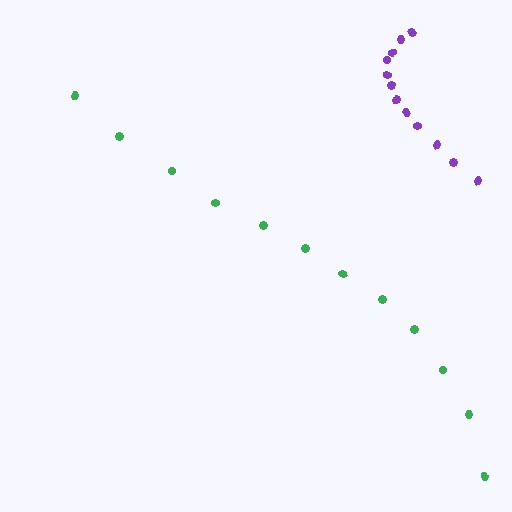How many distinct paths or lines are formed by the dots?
There are 2 distinct paths.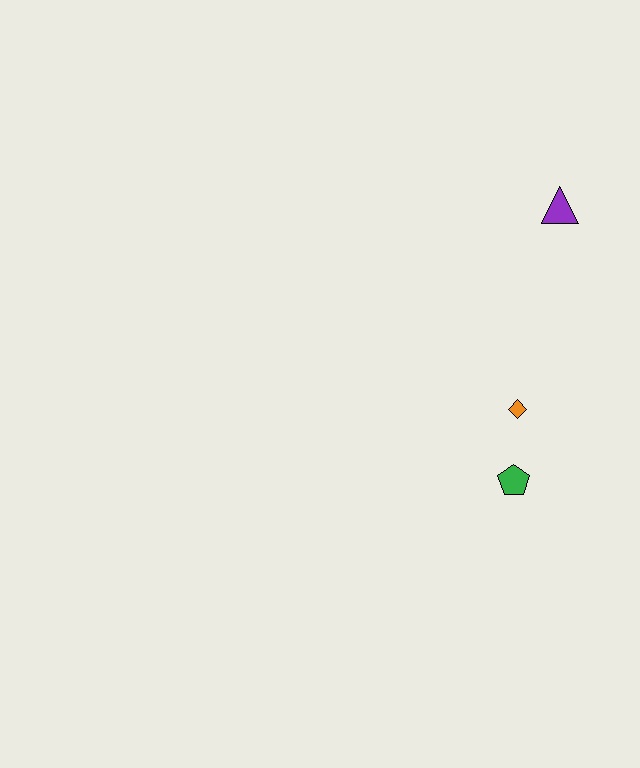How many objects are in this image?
There are 3 objects.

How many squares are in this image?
There are no squares.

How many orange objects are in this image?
There is 1 orange object.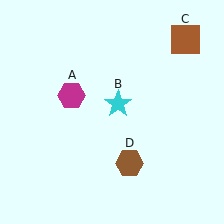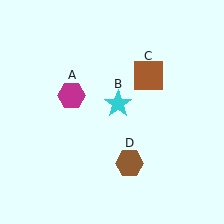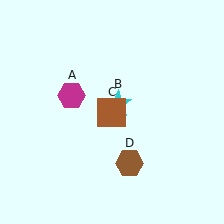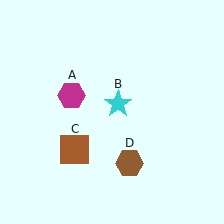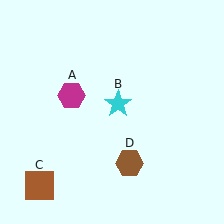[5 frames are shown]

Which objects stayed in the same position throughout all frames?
Magenta hexagon (object A) and cyan star (object B) and brown hexagon (object D) remained stationary.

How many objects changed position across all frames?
1 object changed position: brown square (object C).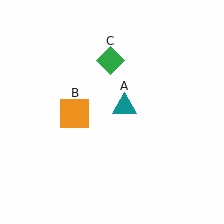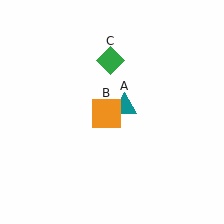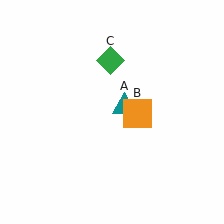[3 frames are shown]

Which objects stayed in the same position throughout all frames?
Teal triangle (object A) and green diamond (object C) remained stationary.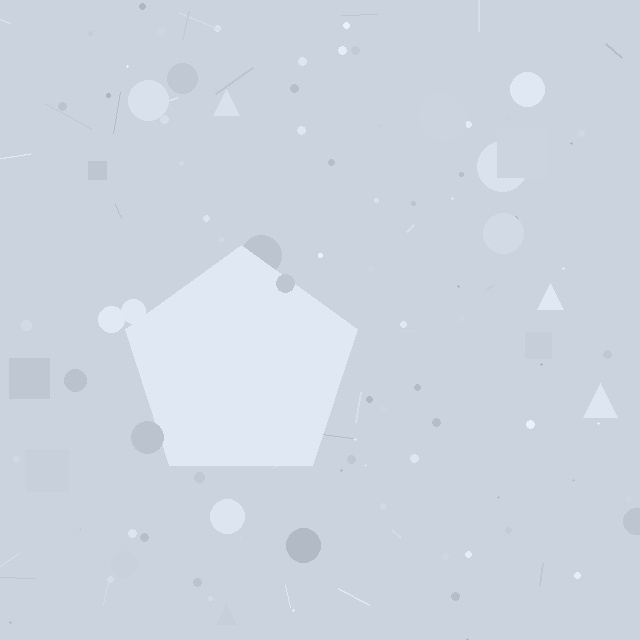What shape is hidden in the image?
A pentagon is hidden in the image.